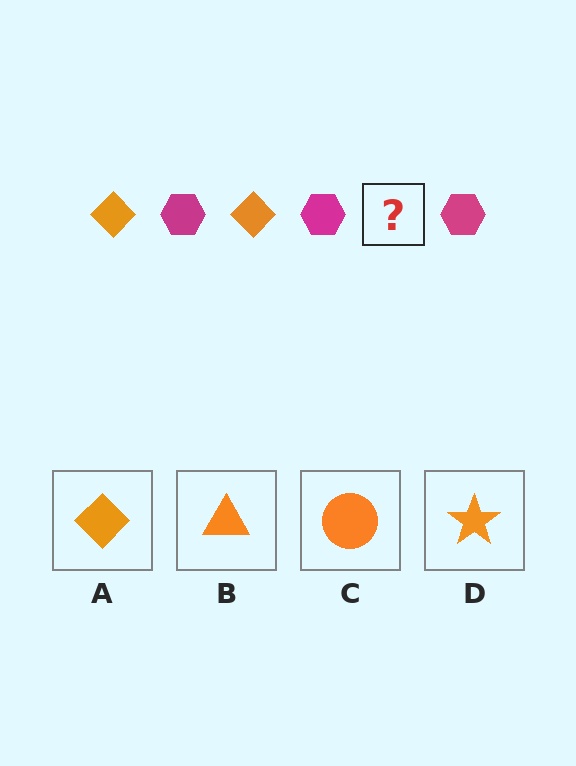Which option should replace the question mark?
Option A.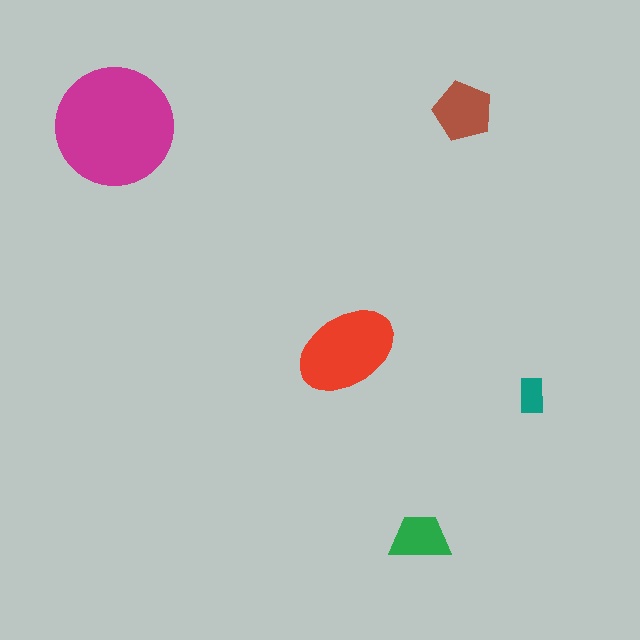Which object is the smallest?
The teal rectangle.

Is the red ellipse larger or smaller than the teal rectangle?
Larger.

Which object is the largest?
The magenta circle.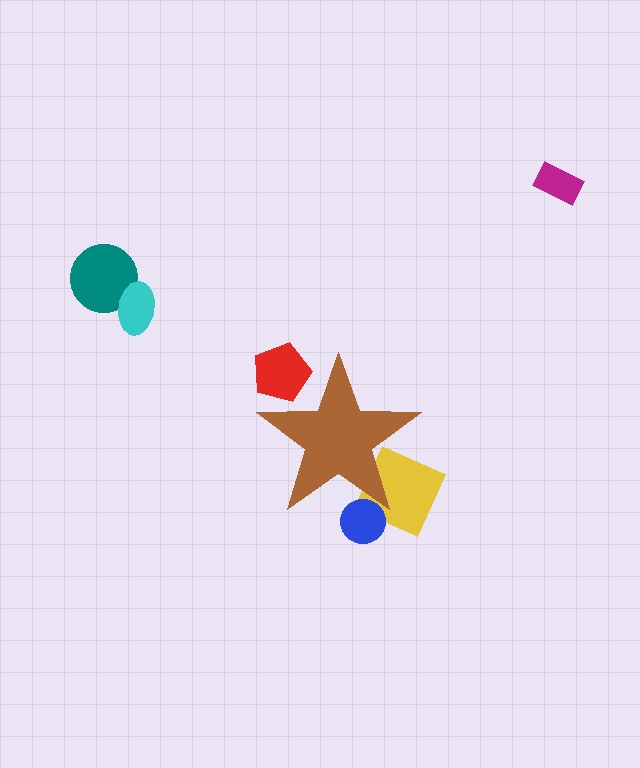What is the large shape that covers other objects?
A brown star.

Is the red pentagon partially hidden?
Yes, the red pentagon is partially hidden behind the brown star.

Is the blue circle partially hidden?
Yes, the blue circle is partially hidden behind the brown star.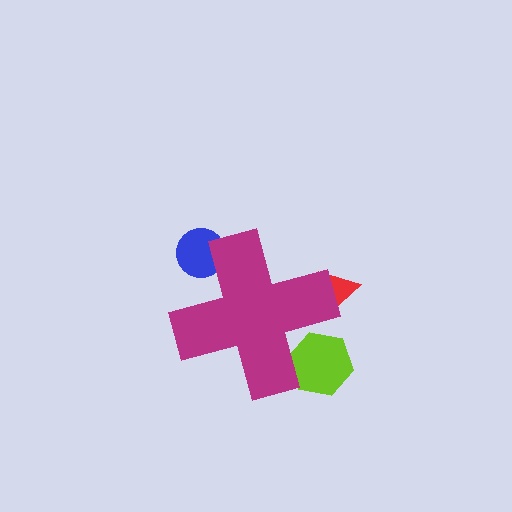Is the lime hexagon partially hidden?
Yes, the lime hexagon is partially hidden behind the magenta cross.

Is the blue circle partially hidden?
Yes, the blue circle is partially hidden behind the magenta cross.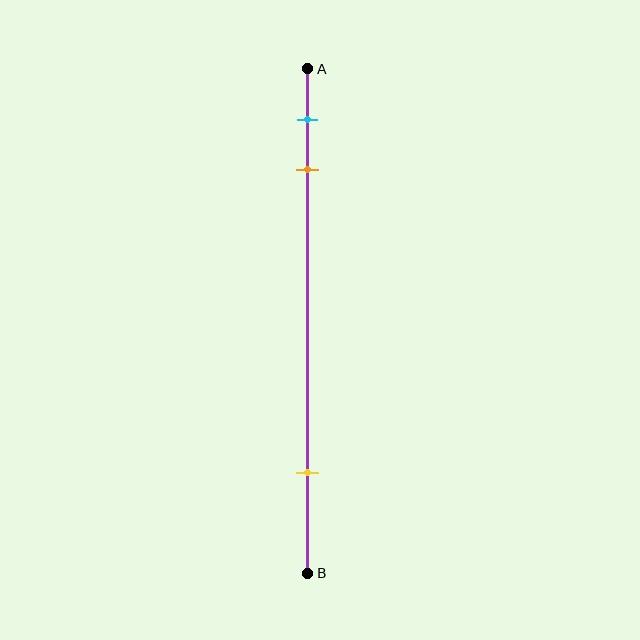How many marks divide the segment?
There are 3 marks dividing the segment.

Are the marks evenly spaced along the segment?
No, the marks are not evenly spaced.